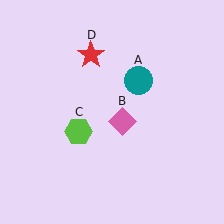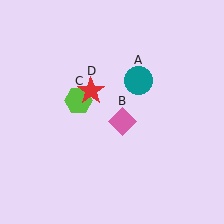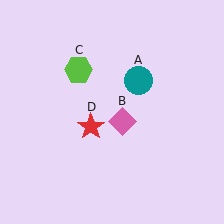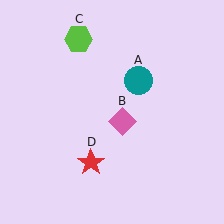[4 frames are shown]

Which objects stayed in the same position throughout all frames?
Teal circle (object A) and pink diamond (object B) remained stationary.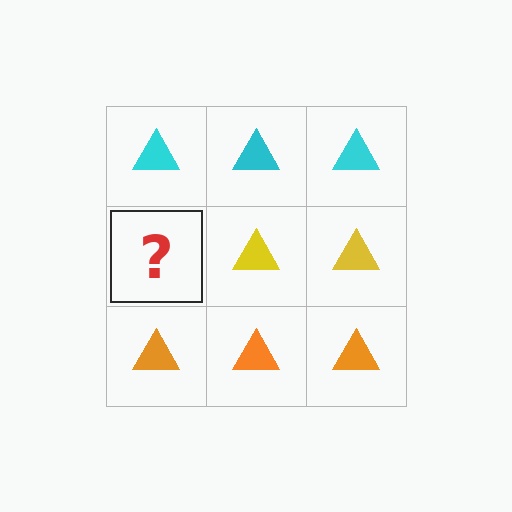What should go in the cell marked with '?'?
The missing cell should contain a yellow triangle.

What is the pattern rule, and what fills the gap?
The rule is that each row has a consistent color. The gap should be filled with a yellow triangle.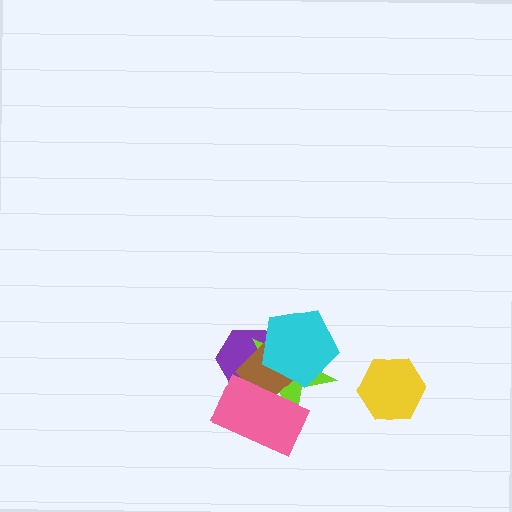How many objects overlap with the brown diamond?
4 objects overlap with the brown diamond.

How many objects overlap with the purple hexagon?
4 objects overlap with the purple hexagon.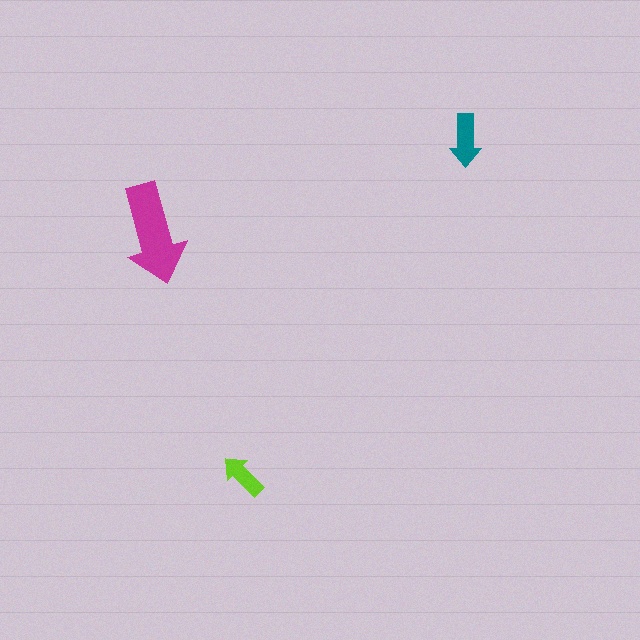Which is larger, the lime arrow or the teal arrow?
The teal one.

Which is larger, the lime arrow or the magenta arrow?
The magenta one.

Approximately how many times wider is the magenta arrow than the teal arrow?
About 2 times wider.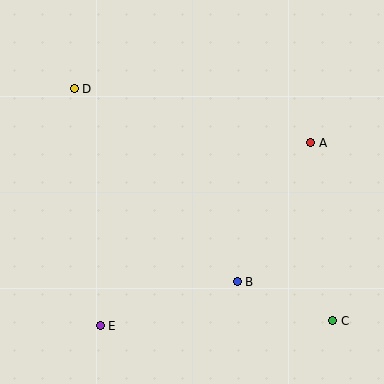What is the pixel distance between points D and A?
The distance between D and A is 243 pixels.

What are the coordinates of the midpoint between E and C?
The midpoint between E and C is at (217, 323).